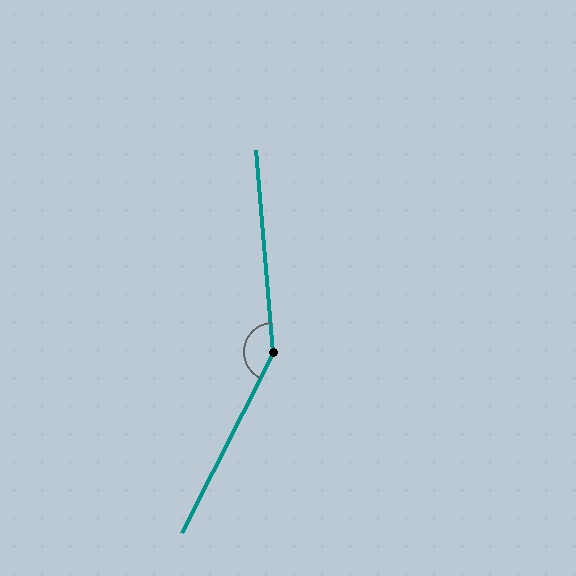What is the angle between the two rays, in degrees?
Approximately 149 degrees.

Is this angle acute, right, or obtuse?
It is obtuse.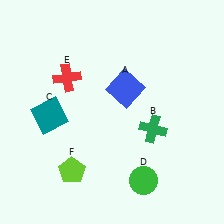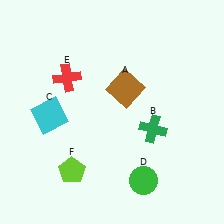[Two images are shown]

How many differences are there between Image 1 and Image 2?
There are 2 differences between the two images.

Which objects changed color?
A changed from blue to brown. C changed from teal to cyan.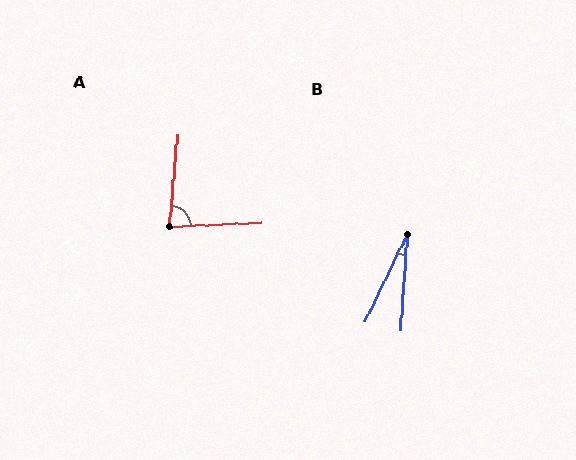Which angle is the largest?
A, at approximately 83 degrees.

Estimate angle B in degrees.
Approximately 22 degrees.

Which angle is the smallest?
B, at approximately 22 degrees.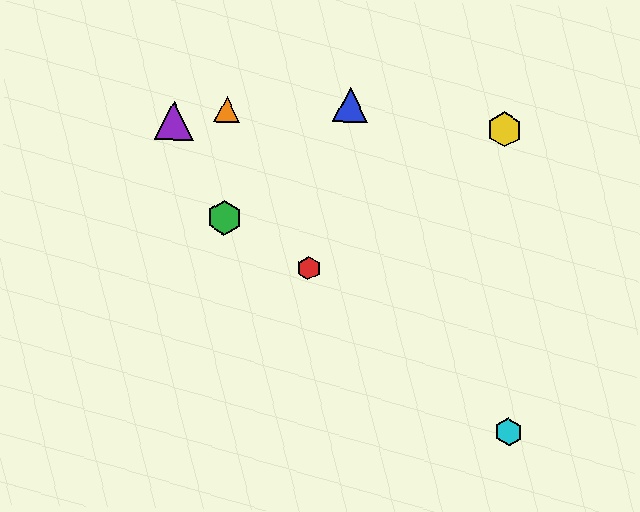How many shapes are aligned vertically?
2 shapes (the green hexagon, the orange triangle) are aligned vertically.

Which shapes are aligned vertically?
The green hexagon, the orange triangle are aligned vertically.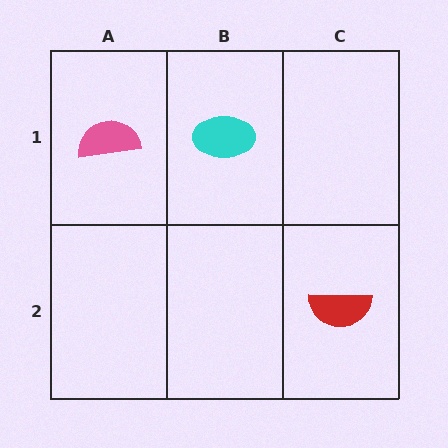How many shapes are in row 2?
1 shape.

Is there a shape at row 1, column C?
No, that cell is empty.